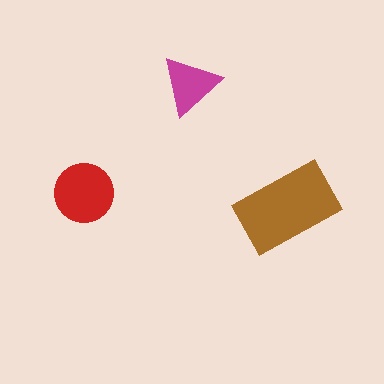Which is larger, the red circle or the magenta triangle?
The red circle.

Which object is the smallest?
The magenta triangle.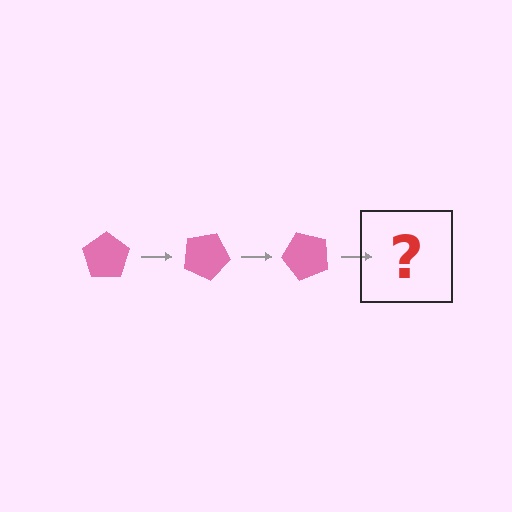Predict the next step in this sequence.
The next step is a pink pentagon rotated 75 degrees.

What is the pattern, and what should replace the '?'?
The pattern is that the pentagon rotates 25 degrees each step. The '?' should be a pink pentagon rotated 75 degrees.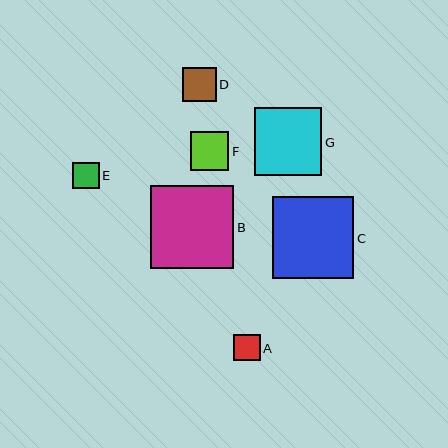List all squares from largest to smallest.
From largest to smallest: B, C, G, F, D, A, E.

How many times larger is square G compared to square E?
Square G is approximately 2.5 times the size of square E.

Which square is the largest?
Square B is the largest with a size of approximately 83 pixels.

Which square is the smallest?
Square E is the smallest with a size of approximately 27 pixels.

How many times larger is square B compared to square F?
Square B is approximately 2.2 times the size of square F.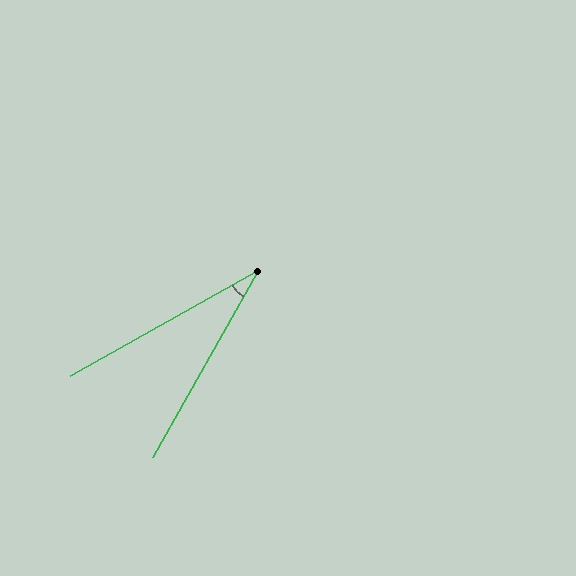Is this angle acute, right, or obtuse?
It is acute.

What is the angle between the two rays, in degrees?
Approximately 31 degrees.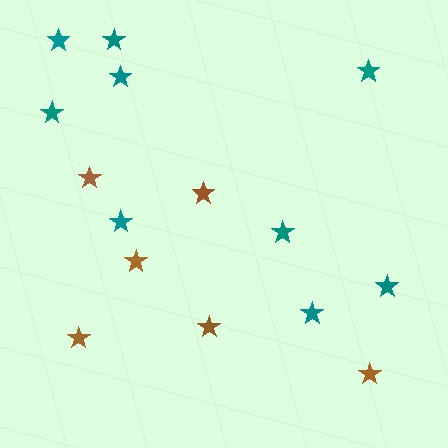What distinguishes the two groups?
There are 2 groups: one group of brown stars (6) and one group of teal stars (9).